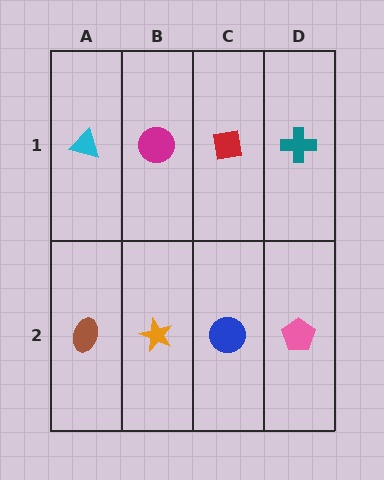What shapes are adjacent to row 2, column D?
A teal cross (row 1, column D), a blue circle (row 2, column C).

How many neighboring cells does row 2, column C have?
3.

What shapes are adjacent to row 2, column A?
A cyan triangle (row 1, column A), an orange star (row 2, column B).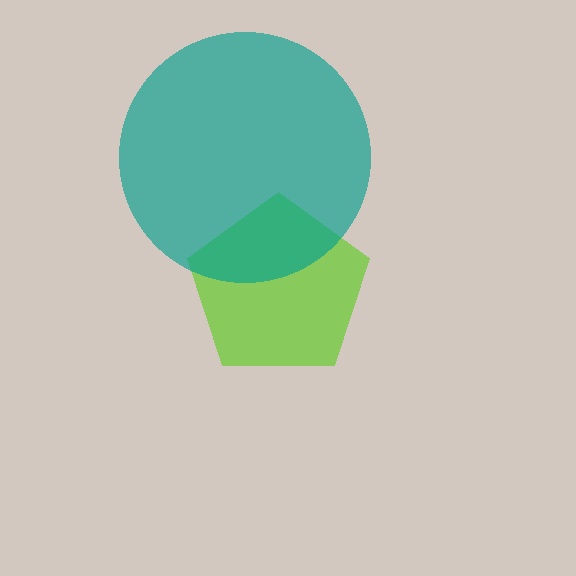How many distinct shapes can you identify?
There are 2 distinct shapes: a lime pentagon, a teal circle.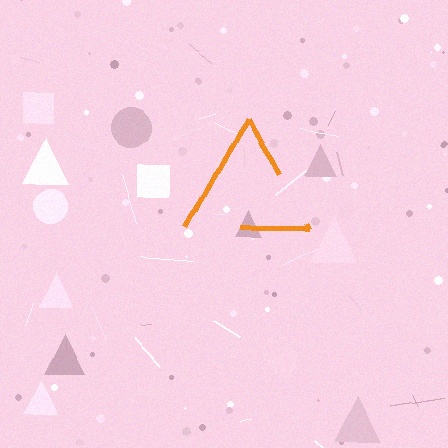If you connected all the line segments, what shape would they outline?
They would outline a triangle.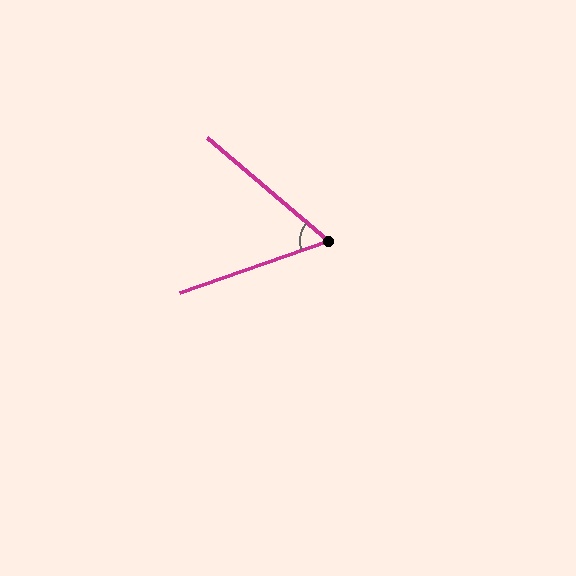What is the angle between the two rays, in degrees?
Approximately 60 degrees.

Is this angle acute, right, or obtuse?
It is acute.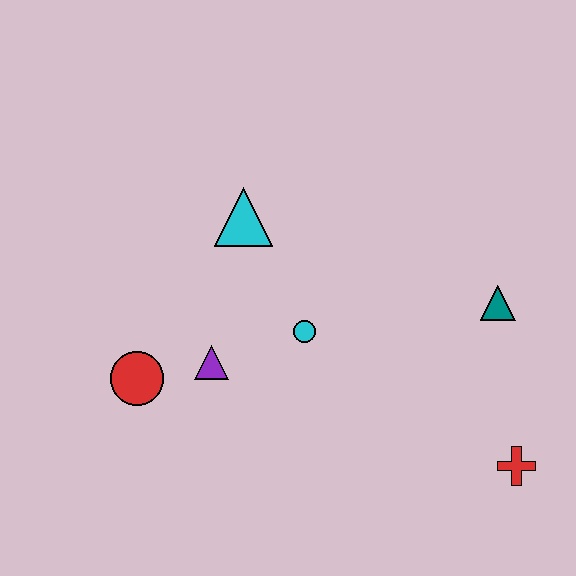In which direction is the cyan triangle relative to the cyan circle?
The cyan triangle is above the cyan circle.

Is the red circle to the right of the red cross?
No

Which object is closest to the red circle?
The purple triangle is closest to the red circle.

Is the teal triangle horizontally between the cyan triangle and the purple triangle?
No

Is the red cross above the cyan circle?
No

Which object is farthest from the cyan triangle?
The red cross is farthest from the cyan triangle.